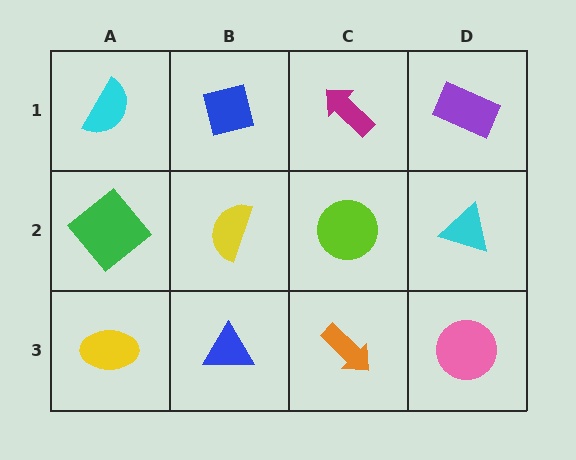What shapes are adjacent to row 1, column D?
A cyan triangle (row 2, column D), a magenta arrow (row 1, column C).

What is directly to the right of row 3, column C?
A pink circle.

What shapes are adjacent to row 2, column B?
A blue square (row 1, column B), a blue triangle (row 3, column B), a green diamond (row 2, column A), a lime circle (row 2, column C).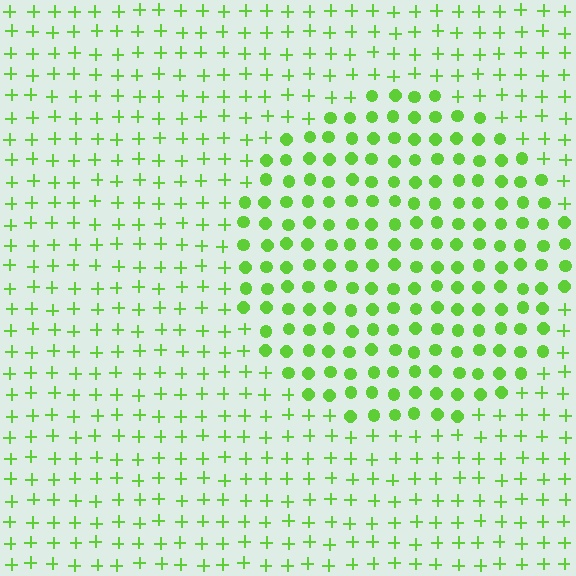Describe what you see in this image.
The image is filled with small lime elements arranged in a uniform grid. A circle-shaped region contains circles, while the surrounding area contains plus signs. The boundary is defined purely by the change in element shape.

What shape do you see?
I see a circle.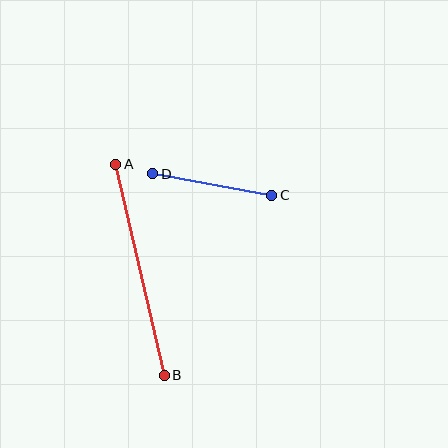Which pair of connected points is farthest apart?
Points A and B are farthest apart.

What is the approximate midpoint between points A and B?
The midpoint is at approximately (140, 270) pixels.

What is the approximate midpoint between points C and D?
The midpoint is at approximately (212, 185) pixels.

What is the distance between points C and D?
The distance is approximately 120 pixels.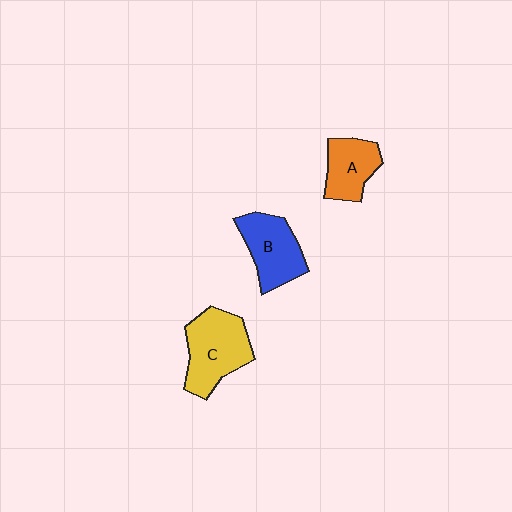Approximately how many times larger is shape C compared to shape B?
Approximately 1.2 times.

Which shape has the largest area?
Shape C (yellow).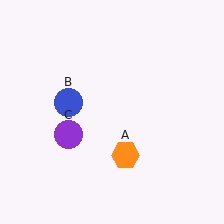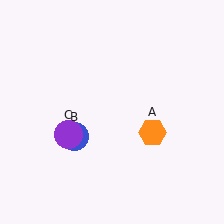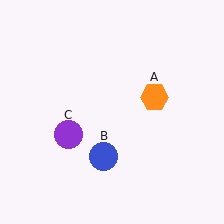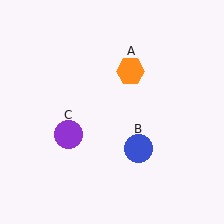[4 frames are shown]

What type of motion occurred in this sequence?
The orange hexagon (object A), blue circle (object B) rotated counterclockwise around the center of the scene.